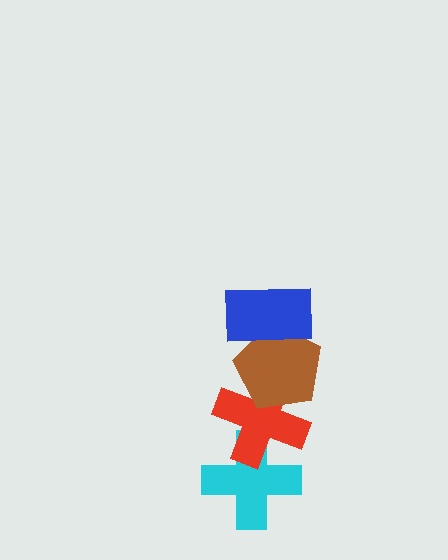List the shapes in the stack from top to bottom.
From top to bottom: the blue rectangle, the brown pentagon, the red cross, the cyan cross.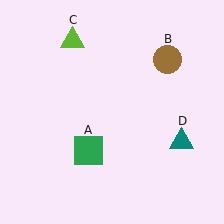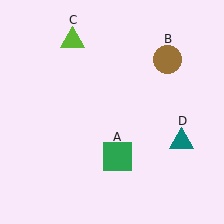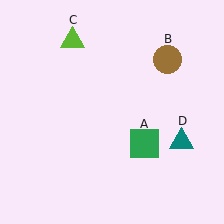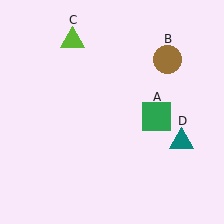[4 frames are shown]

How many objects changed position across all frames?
1 object changed position: green square (object A).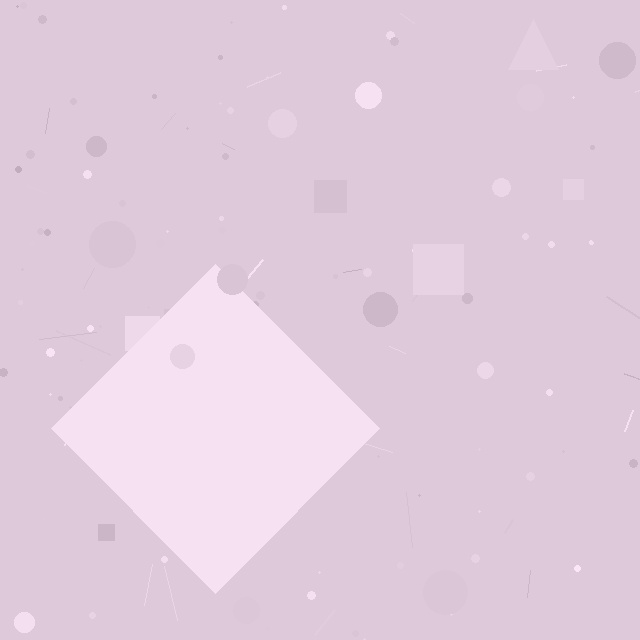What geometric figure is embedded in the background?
A diamond is embedded in the background.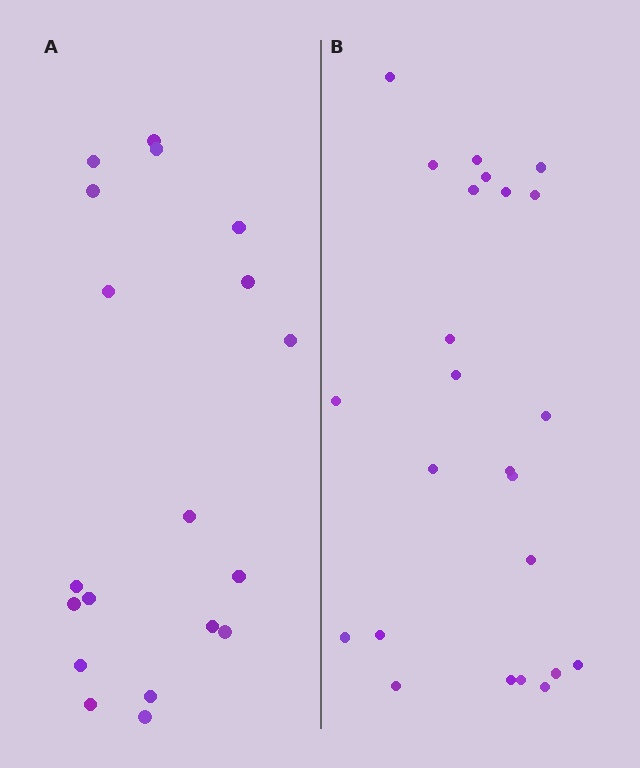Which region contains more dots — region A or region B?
Region B (the right region) has more dots.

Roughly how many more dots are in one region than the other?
Region B has about 5 more dots than region A.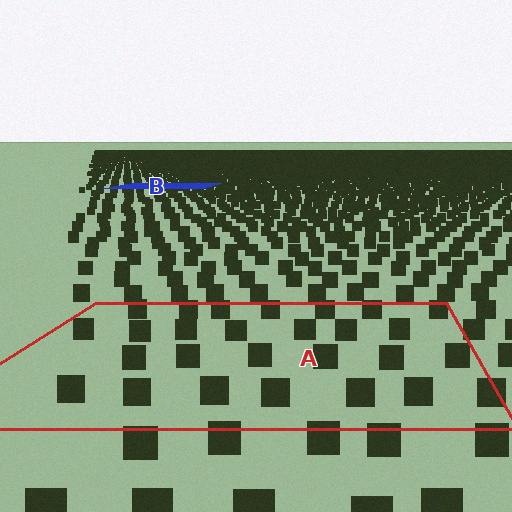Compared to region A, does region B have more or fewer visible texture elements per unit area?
Region B has more texture elements per unit area — they are packed more densely because it is farther away.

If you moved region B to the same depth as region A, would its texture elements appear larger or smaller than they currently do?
They would appear larger. At a closer depth, the same texture elements are projected at a bigger on-screen size.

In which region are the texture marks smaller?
The texture marks are smaller in region B, because it is farther away.